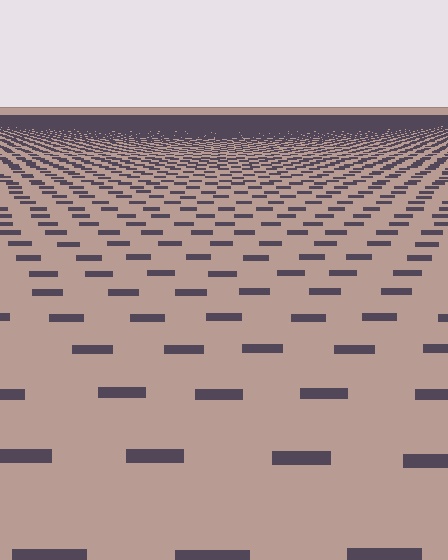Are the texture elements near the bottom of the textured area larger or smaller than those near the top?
Larger. Near the bottom, elements are closer to the viewer and appear at a bigger on-screen size.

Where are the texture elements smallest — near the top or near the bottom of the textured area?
Near the top.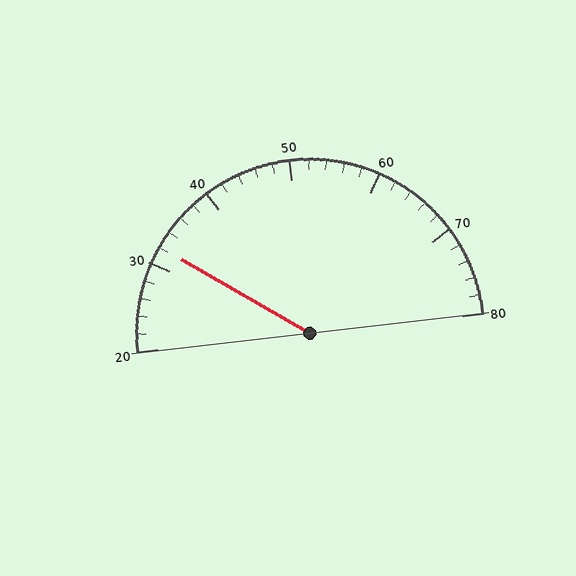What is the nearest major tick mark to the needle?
The nearest major tick mark is 30.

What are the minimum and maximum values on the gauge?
The gauge ranges from 20 to 80.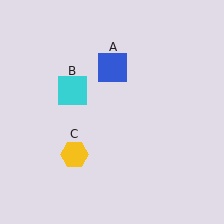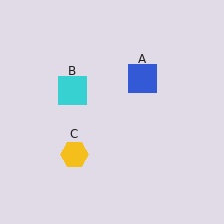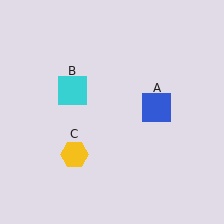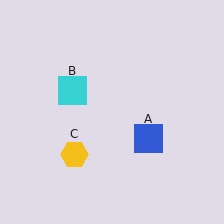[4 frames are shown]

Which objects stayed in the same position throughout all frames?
Cyan square (object B) and yellow hexagon (object C) remained stationary.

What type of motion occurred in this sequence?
The blue square (object A) rotated clockwise around the center of the scene.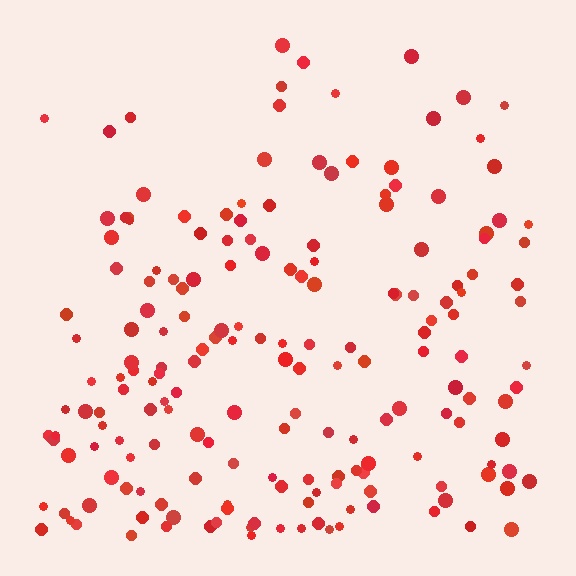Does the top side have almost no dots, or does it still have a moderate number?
Still a moderate number, just noticeably fewer than the bottom.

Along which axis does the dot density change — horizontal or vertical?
Vertical.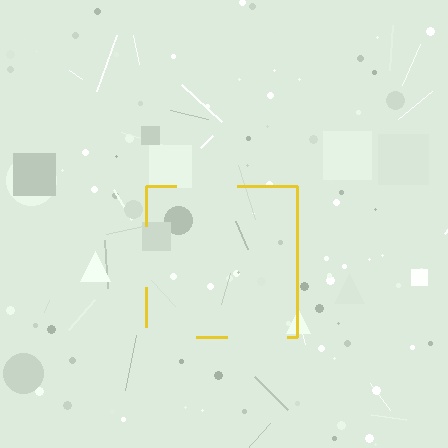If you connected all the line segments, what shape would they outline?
They would outline a square.